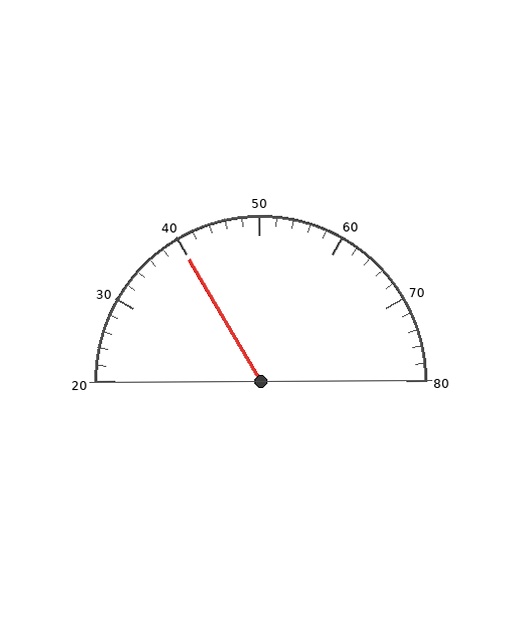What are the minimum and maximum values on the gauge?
The gauge ranges from 20 to 80.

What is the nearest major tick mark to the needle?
The nearest major tick mark is 40.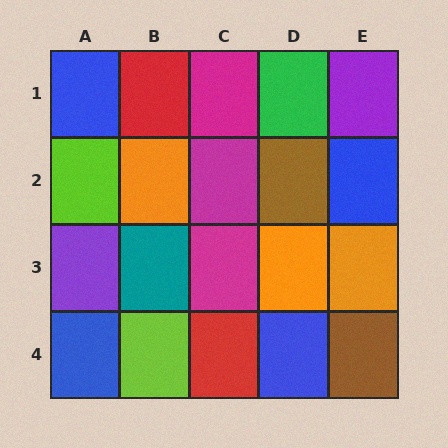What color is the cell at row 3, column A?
Purple.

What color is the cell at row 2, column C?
Magenta.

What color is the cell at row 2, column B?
Orange.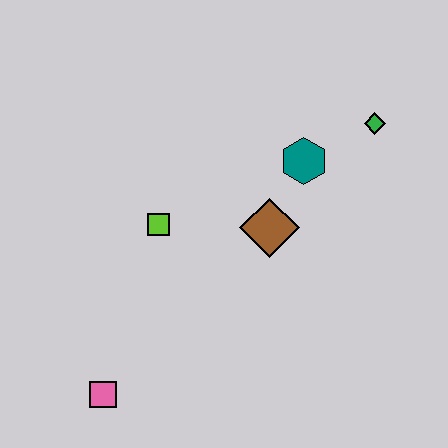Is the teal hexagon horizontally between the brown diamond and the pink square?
No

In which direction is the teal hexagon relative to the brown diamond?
The teal hexagon is above the brown diamond.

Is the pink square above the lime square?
No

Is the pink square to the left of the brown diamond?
Yes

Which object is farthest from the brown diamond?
The pink square is farthest from the brown diamond.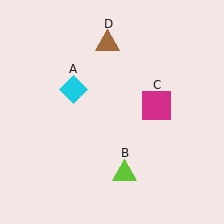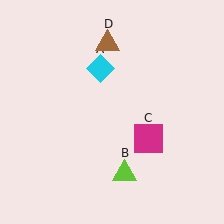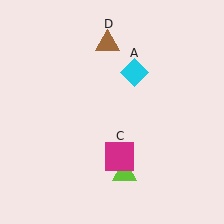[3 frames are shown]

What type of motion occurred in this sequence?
The cyan diamond (object A), magenta square (object C) rotated clockwise around the center of the scene.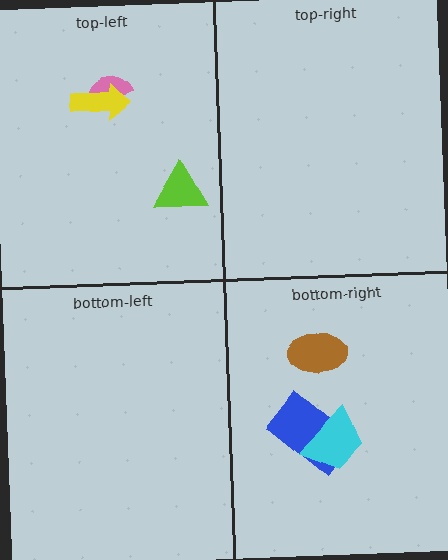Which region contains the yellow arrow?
The top-left region.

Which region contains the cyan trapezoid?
The bottom-right region.